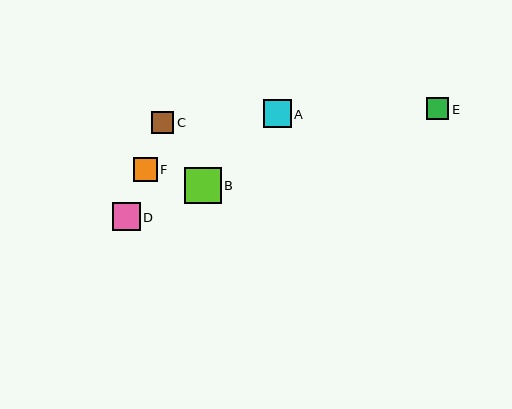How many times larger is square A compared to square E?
Square A is approximately 1.2 times the size of square E.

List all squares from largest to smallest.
From largest to smallest: B, D, A, F, E, C.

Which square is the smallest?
Square C is the smallest with a size of approximately 22 pixels.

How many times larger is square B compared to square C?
Square B is approximately 1.7 times the size of square C.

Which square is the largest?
Square B is the largest with a size of approximately 37 pixels.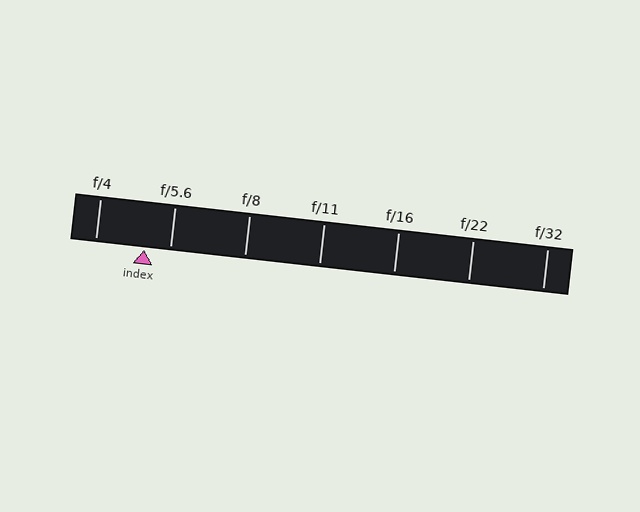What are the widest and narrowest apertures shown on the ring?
The widest aperture shown is f/4 and the narrowest is f/32.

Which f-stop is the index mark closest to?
The index mark is closest to f/5.6.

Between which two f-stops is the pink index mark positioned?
The index mark is between f/4 and f/5.6.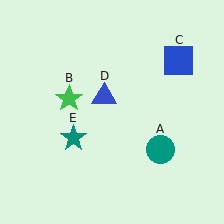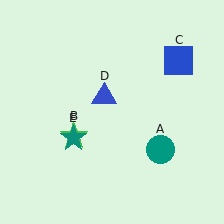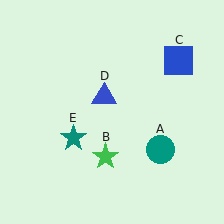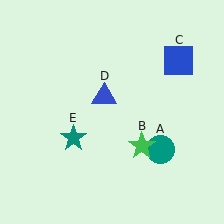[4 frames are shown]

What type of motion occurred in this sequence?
The green star (object B) rotated counterclockwise around the center of the scene.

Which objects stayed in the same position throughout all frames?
Teal circle (object A) and blue square (object C) and blue triangle (object D) and teal star (object E) remained stationary.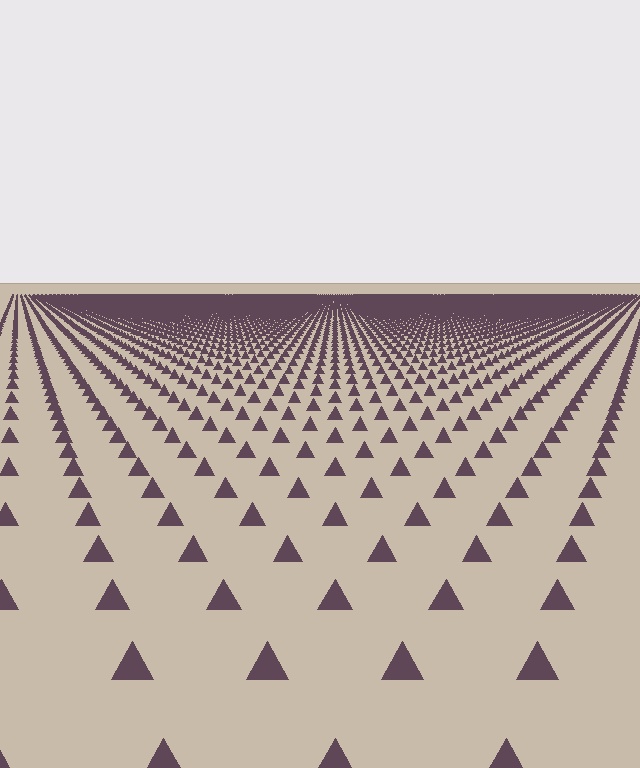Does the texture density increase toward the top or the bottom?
Density increases toward the top.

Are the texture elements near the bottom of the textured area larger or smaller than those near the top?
Larger. Near the bottom, elements are closer to the viewer and appear at a bigger on-screen size.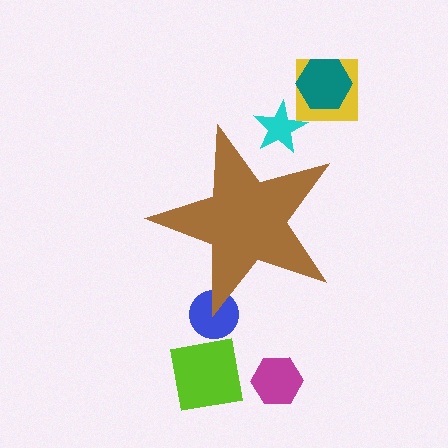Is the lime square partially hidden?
No, the lime square is fully visible.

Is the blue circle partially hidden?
Yes, the blue circle is partially hidden behind the brown star.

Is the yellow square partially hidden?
No, the yellow square is fully visible.